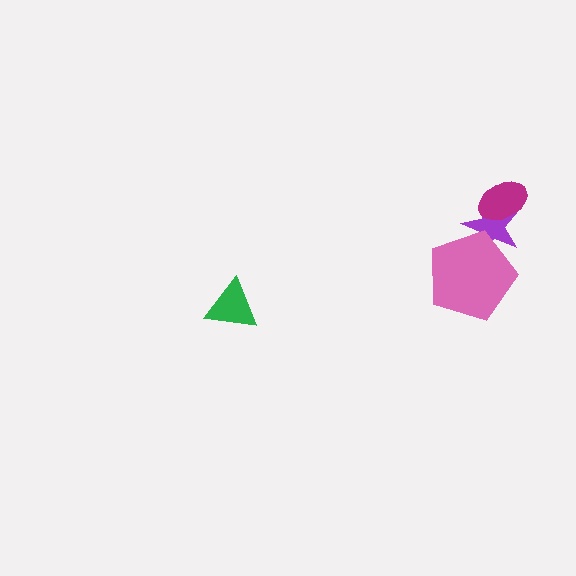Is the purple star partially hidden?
Yes, it is partially covered by another shape.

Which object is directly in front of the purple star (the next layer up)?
The pink pentagon is directly in front of the purple star.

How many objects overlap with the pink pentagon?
1 object overlaps with the pink pentagon.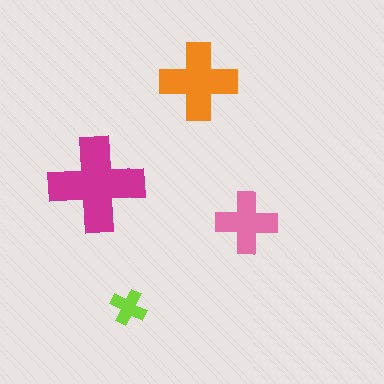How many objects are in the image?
There are 4 objects in the image.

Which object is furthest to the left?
The magenta cross is leftmost.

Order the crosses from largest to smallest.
the magenta one, the orange one, the pink one, the lime one.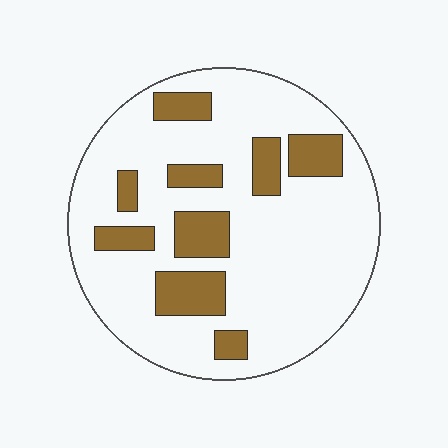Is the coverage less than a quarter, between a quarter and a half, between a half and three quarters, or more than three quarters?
Less than a quarter.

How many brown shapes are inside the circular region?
9.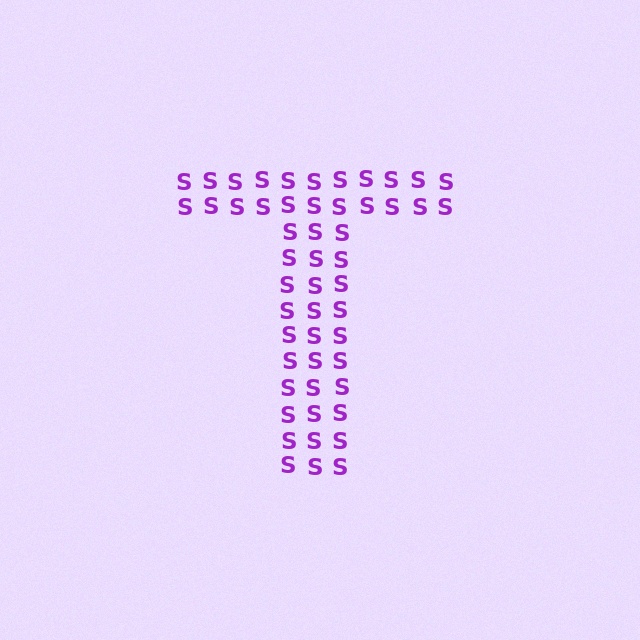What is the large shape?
The large shape is the letter T.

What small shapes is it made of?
It is made of small letter S's.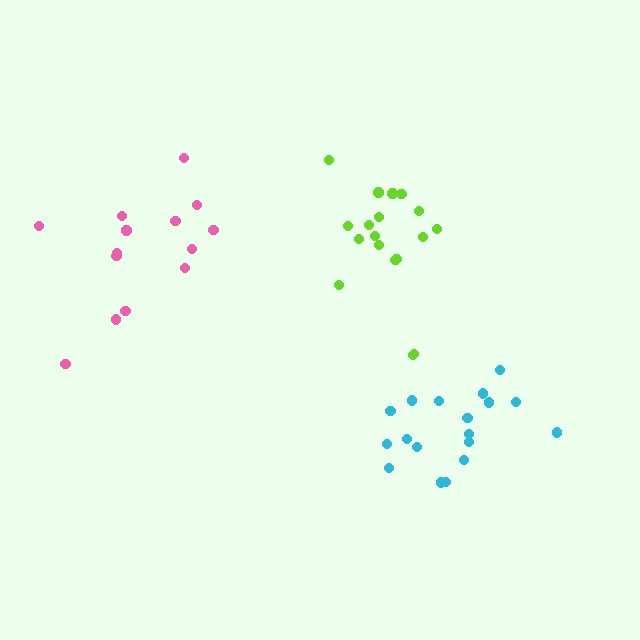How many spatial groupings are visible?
There are 3 spatial groupings.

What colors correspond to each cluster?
The clusters are colored: cyan, lime, pink.